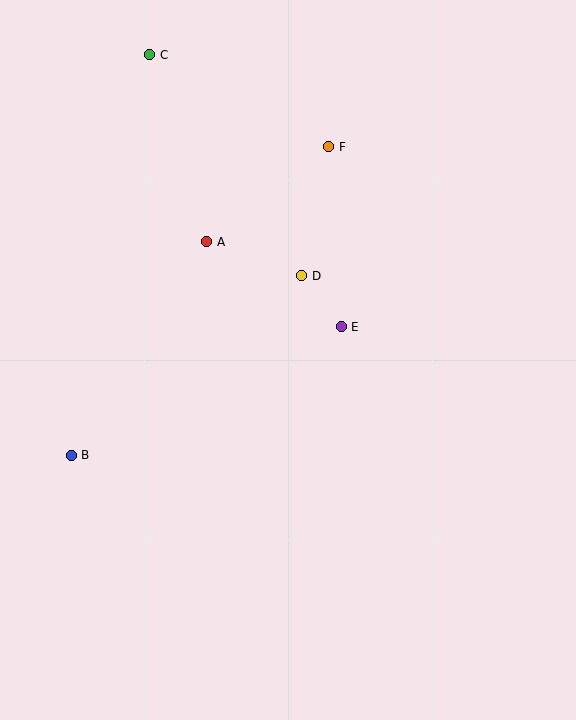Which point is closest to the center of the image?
Point E at (341, 327) is closest to the center.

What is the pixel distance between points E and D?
The distance between E and D is 65 pixels.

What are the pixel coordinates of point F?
Point F is at (329, 147).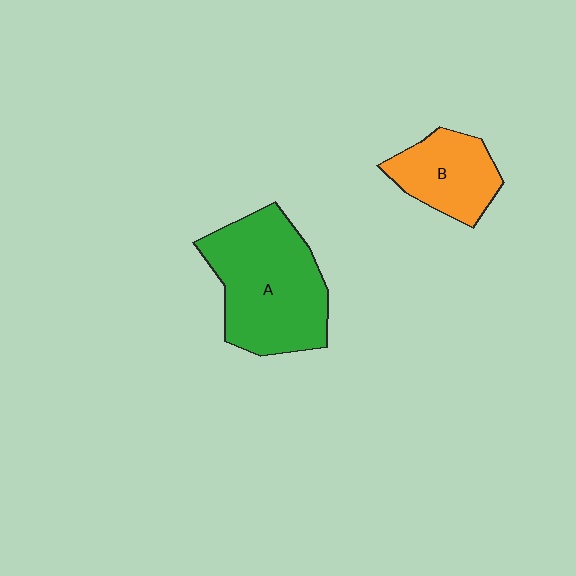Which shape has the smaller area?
Shape B (orange).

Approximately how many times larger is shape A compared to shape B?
Approximately 1.9 times.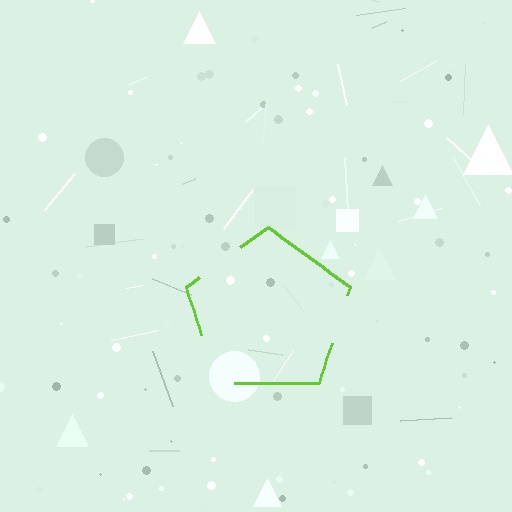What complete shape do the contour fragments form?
The contour fragments form a pentagon.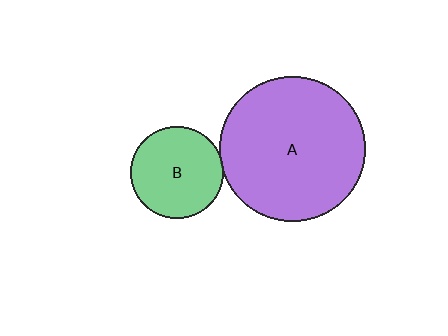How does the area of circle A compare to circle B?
Approximately 2.5 times.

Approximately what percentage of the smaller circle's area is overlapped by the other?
Approximately 5%.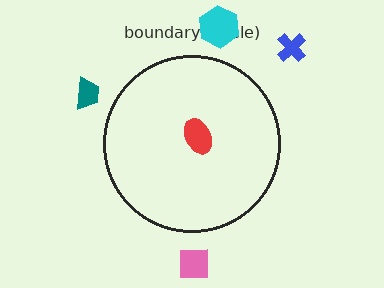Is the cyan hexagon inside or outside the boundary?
Outside.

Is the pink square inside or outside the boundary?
Outside.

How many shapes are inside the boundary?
1 inside, 4 outside.